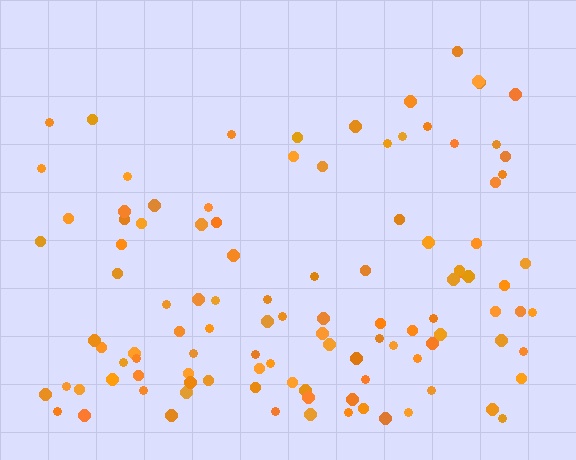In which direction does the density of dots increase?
From top to bottom, with the bottom side densest.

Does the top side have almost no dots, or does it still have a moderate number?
Still a moderate number, just noticeably fewer than the bottom.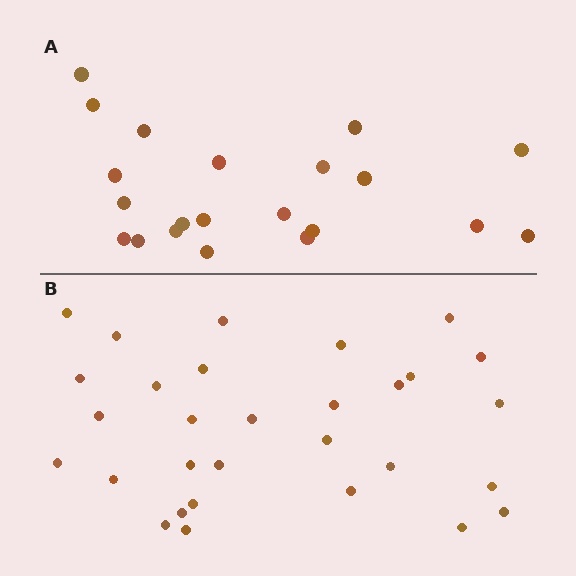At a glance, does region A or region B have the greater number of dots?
Region B (the bottom region) has more dots.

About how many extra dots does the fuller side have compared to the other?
Region B has roughly 8 or so more dots than region A.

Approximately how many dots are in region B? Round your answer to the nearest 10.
About 30 dots.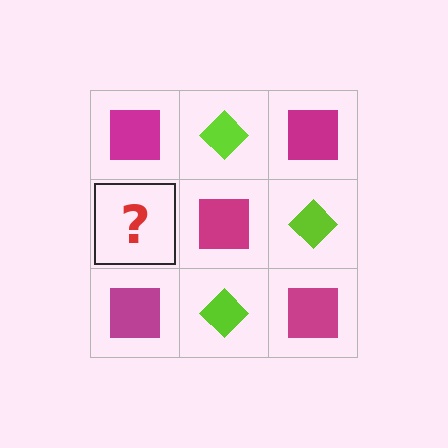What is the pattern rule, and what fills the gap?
The rule is that it alternates magenta square and lime diamond in a checkerboard pattern. The gap should be filled with a lime diamond.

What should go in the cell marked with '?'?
The missing cell should contain a lime diamond.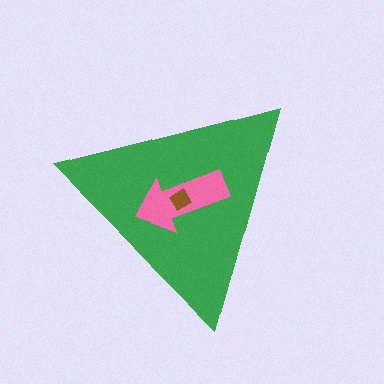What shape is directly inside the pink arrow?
The brown diamond.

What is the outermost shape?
The green triangle.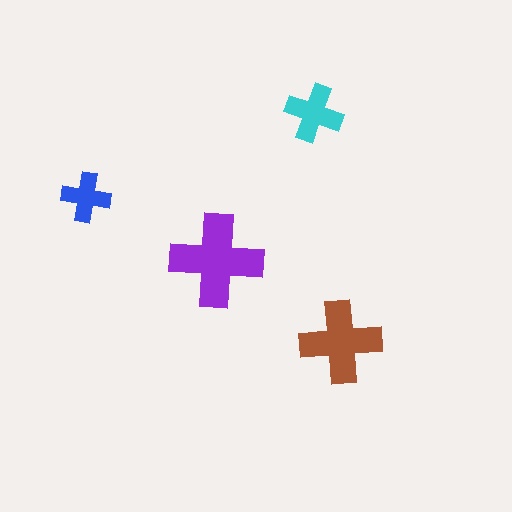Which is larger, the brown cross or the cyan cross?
The brown one.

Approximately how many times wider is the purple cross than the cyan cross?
About 1.5 times wider.